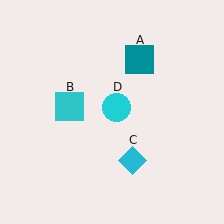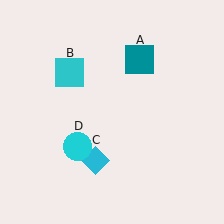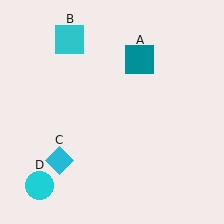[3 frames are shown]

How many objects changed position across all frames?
3 objects changed position: cyan square (object B), cyan diamond (object C), cyan circle (object D).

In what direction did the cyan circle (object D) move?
The cyan circle (object D) moved down and to the left.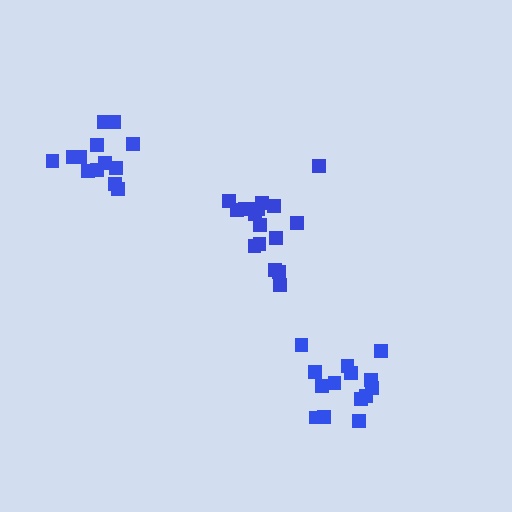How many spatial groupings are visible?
There are 3 spatial groupings.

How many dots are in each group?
Group 1: 13 dots, Group 2: 16 dots, Group 3: 14 dots (43 total).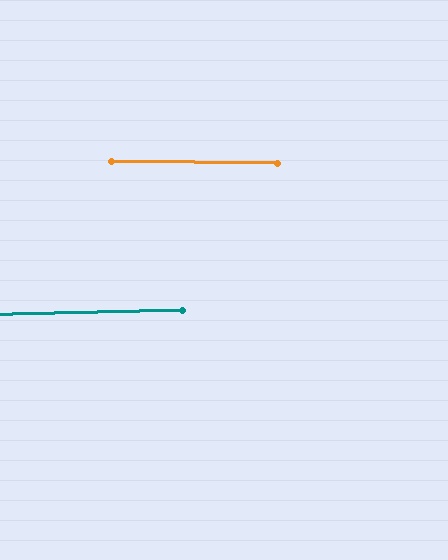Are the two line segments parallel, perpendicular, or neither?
Parallel — their directions differ by only 1.8°.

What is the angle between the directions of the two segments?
Approximately 2 degrees.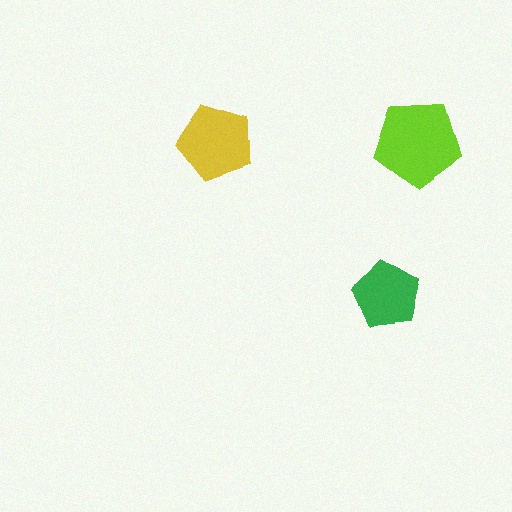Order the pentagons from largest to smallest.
the lime one, the yellow one, the green one.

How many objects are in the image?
There are 3 objects in the image.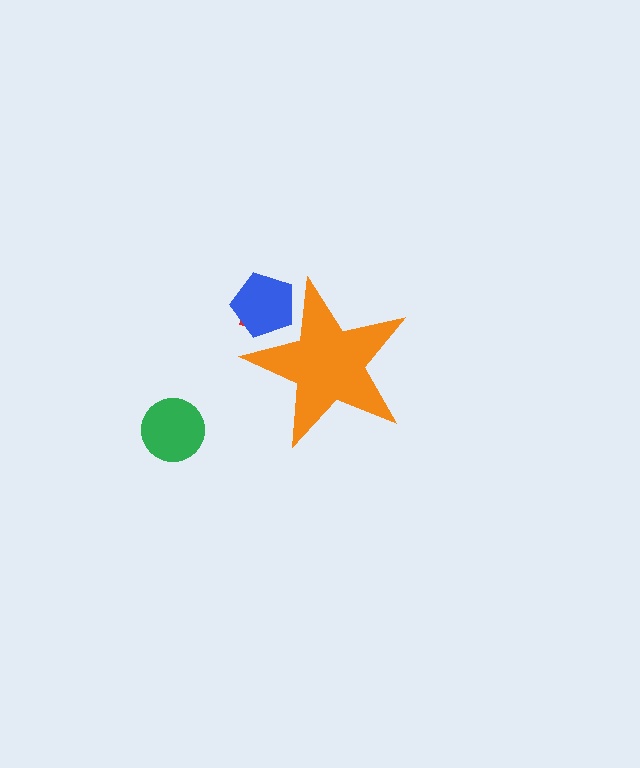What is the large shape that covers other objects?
An orange star.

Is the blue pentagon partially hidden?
Yes, the blue pentagon is partially hidden behind the orange star.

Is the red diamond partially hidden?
Yes, the red diamond is partially hidden behind the orange star.